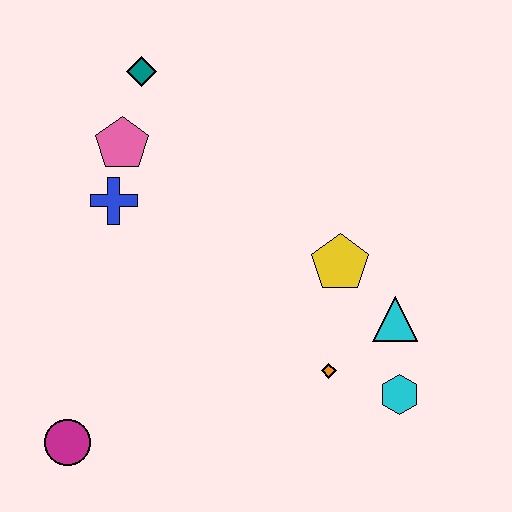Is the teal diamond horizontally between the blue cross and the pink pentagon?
No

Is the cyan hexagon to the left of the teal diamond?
No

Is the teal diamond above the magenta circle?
Yes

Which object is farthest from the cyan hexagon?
The teal diamond is farthest from the cyan hexagon.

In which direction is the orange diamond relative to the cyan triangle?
The orange diamond is to the left of the cyan triangle.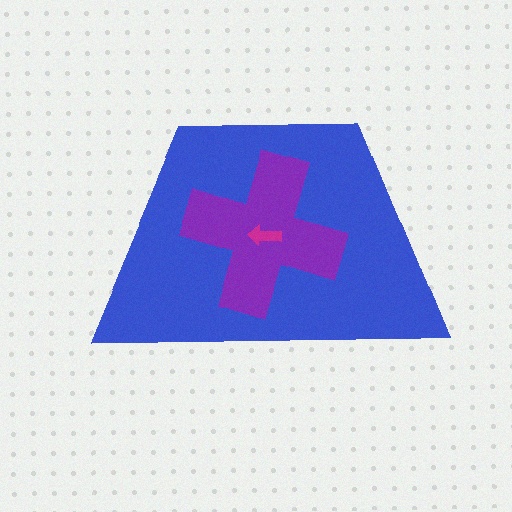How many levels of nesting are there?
3.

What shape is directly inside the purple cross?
The magenta arrow.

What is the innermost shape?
The magenta arrow.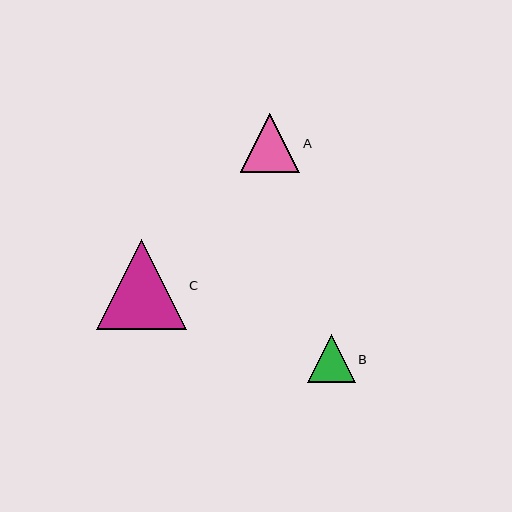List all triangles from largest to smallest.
From largest to smallest: C, A, B.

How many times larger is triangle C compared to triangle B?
Triangle C is approximately 1.9 times the size of triangle B.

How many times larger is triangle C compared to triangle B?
Triangle C is approximately 1.9 times the size of triangle B.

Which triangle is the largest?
Triangle C is the largest with a size of approximately 90 pixels.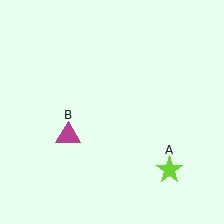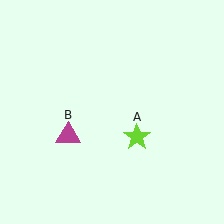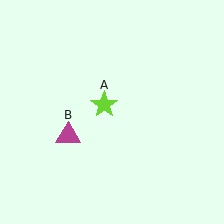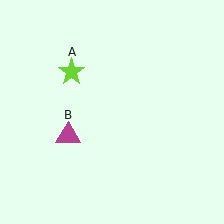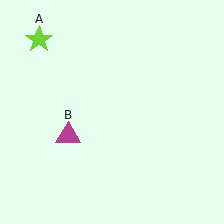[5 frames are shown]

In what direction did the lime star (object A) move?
The lime star (object A) moved up and to the left.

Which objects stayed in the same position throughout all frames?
Magenta triangle (object B) remained stationary.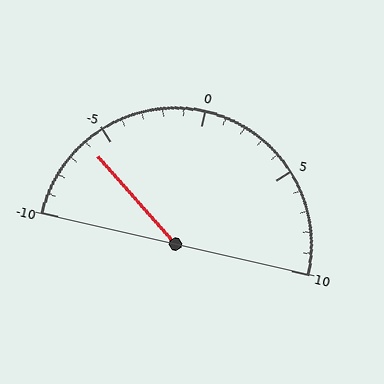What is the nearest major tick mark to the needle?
The nearest major tick mark is -5.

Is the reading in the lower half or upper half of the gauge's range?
The reading is in the lower half of the range (-10 to 10).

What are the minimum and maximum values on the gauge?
The gauge ranges from -10 to 10.